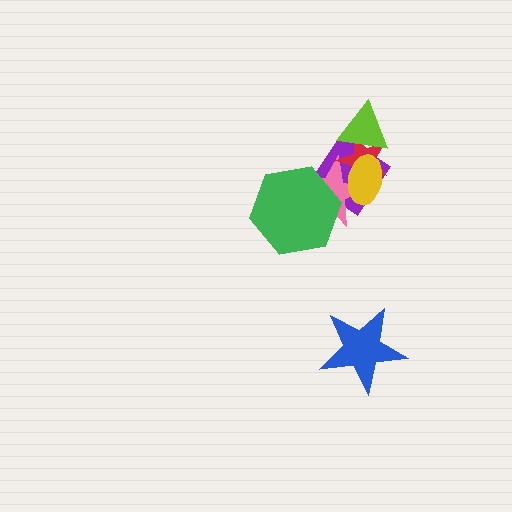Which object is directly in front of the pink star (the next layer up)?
The red star is directly in front of the pink star.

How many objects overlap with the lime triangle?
2 objects overlap with the lime triangle.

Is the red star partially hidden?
Yes, it is partially covered by another shape.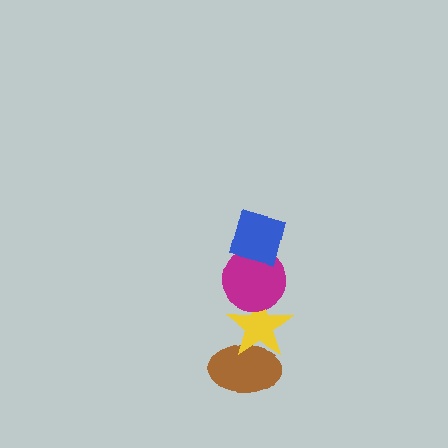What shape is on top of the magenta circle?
The blue square is on top of the magenta circle.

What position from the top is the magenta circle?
The magenta circle is 2nd from the top.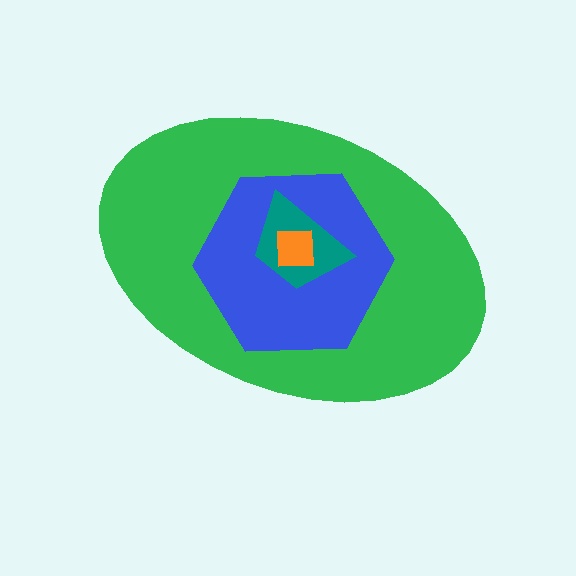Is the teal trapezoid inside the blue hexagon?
Yes.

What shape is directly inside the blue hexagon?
The teal trapezoid.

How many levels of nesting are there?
4.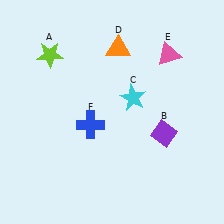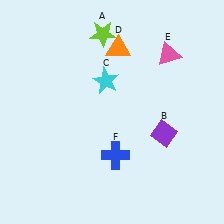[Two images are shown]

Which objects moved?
The objects that moved are: the lime star (A), the cyan star (C), the blue cross (F).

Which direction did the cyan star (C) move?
The cyan star (C) moved left.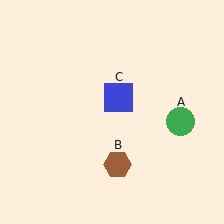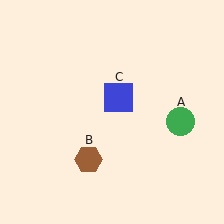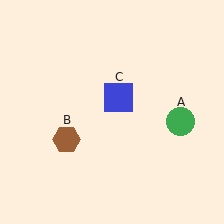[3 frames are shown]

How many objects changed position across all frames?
1 object changed position: brown hexagon (object B).